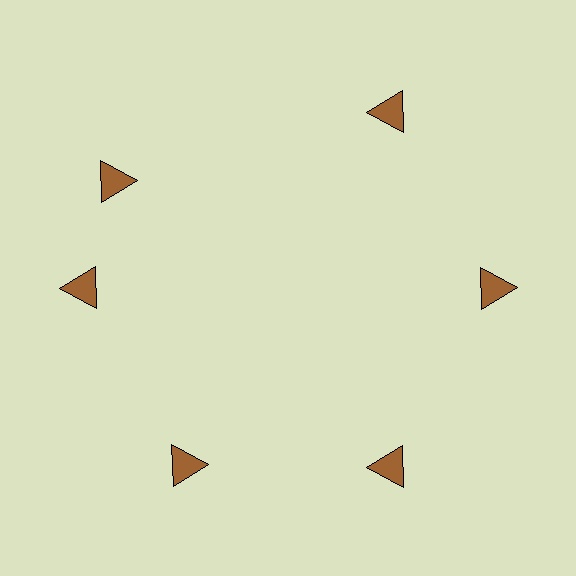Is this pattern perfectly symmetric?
No. The 6 brown triangles are arranged in a ring, but one element near the 11 o'clock position is rotated out of alignment along the ring, breaking the 6-fold rotational symmetry.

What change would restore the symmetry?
The symmetry would be restored by rotating it back into even spacing with its neighbors so that all 6 triangles sit at equal angles and equal distance from the center.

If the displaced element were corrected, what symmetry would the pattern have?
It would have 6-fold rotational symmetry — the pattern would map onto itself every 60 degrees.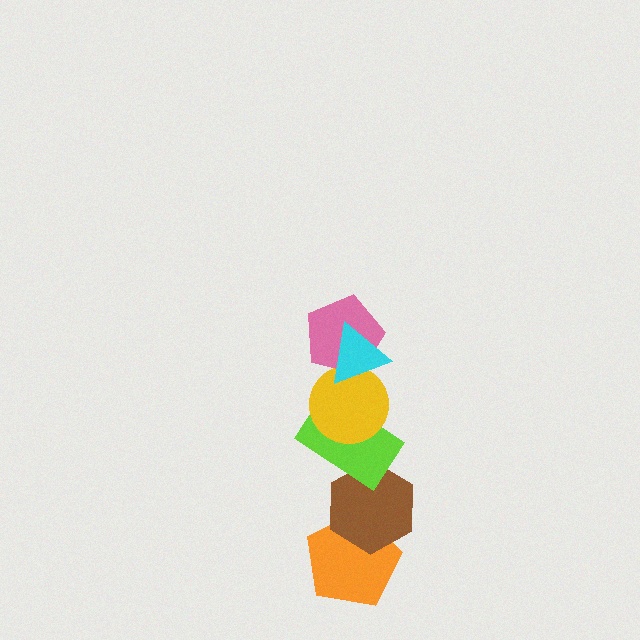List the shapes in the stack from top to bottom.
From top to bottom: the cyan triangle, the pink pentagon, the yellow circle, the lime rectangle, the brown hexagon, the orange pentagon.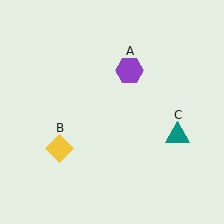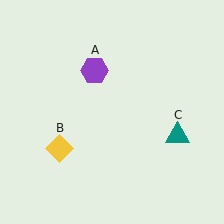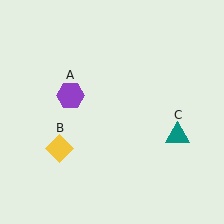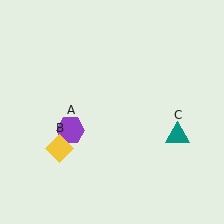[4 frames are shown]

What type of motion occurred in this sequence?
The purple hexagon (object A) rotated counterclockwise around the center of the scene.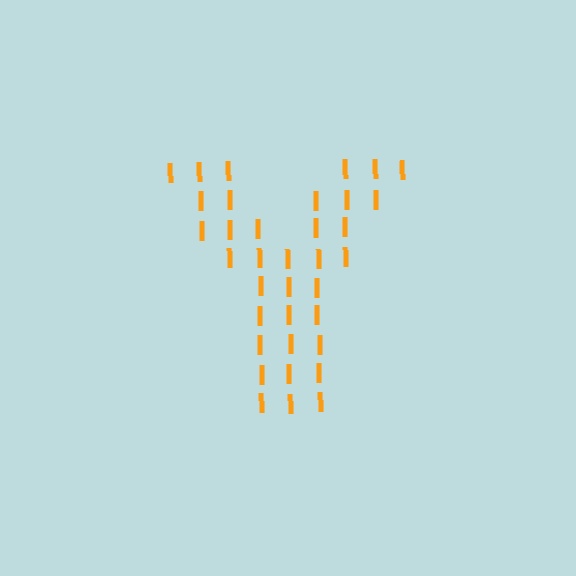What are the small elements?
The small elements are letter I's.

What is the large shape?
The large shape is the letter Y.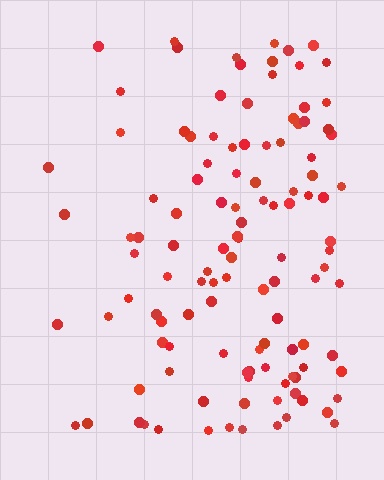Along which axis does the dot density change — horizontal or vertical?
Horizontal.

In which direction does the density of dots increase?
From left to right, with the right side densest.